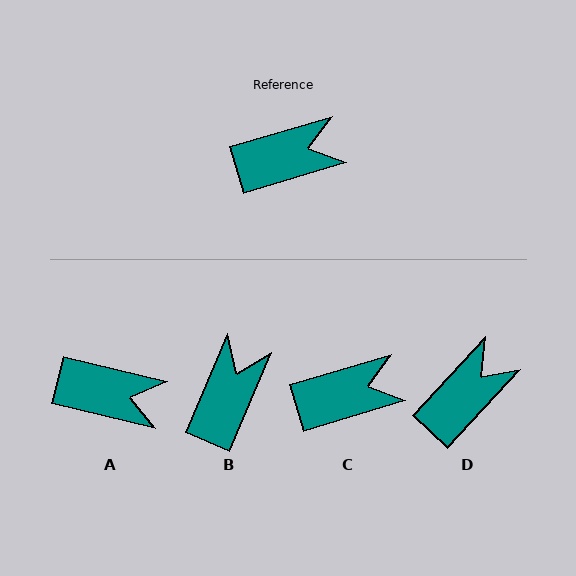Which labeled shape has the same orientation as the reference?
C.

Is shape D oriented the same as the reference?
No, it is off by about 31 degrees.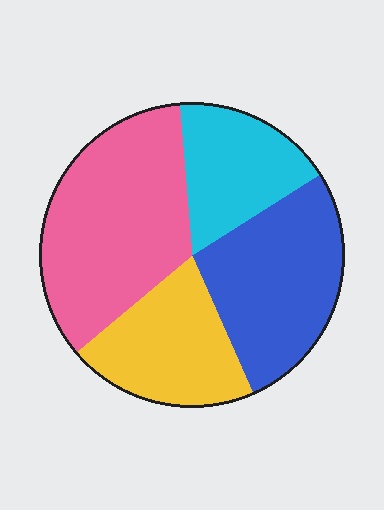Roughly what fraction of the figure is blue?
Blue takes up between a sixth and a third of the figure.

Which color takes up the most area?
Pink, at roughly 35%.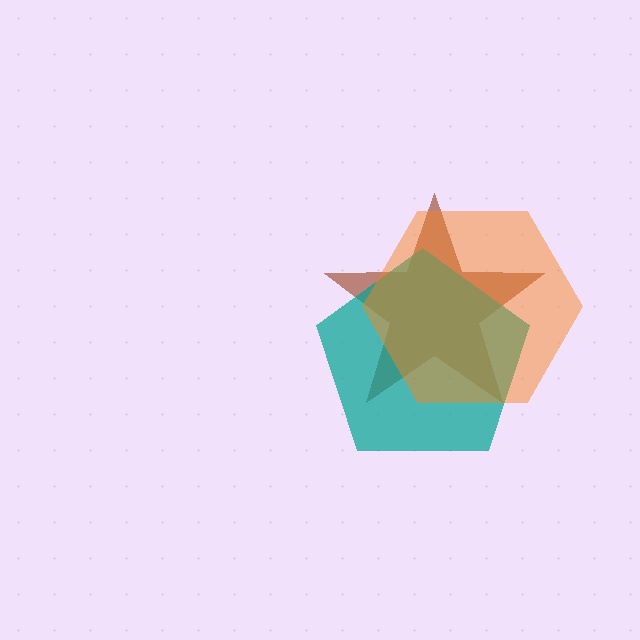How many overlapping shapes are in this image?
There are 3 overlapping shapes in the image.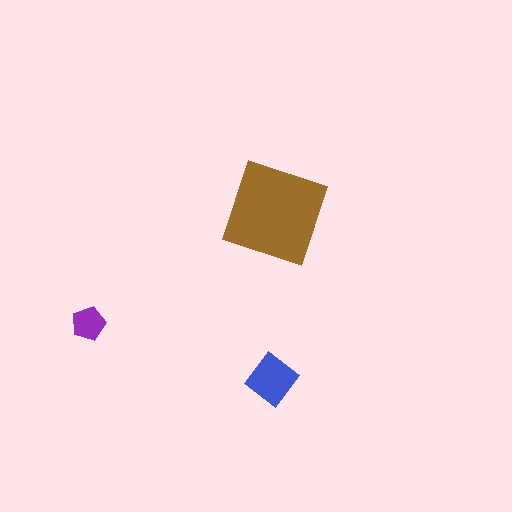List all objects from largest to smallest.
The brown diamond, the blue diamond, the purple pentagon.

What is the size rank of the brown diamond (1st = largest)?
1st.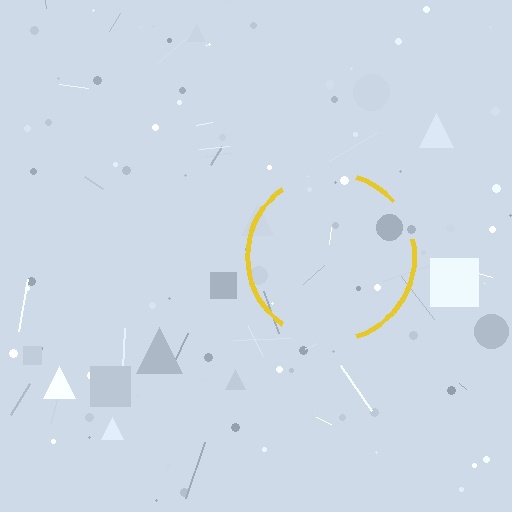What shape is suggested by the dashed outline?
The dashed outline suggests a circle.